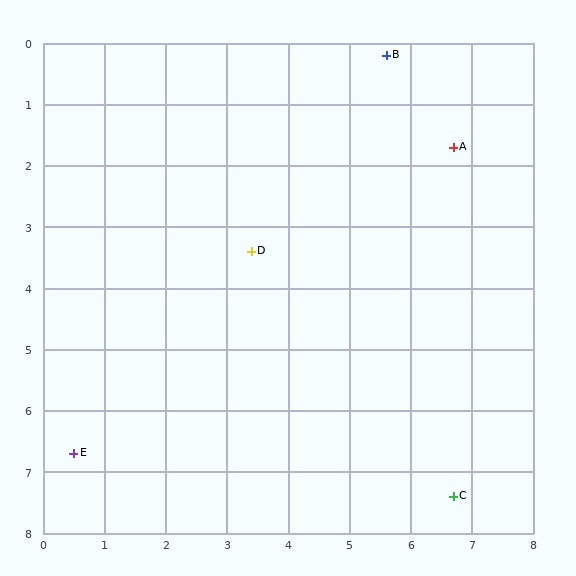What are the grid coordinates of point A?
Point A is at approximately (6.7, 1.7).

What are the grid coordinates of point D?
Point D is at approximately (3.4, 3.4).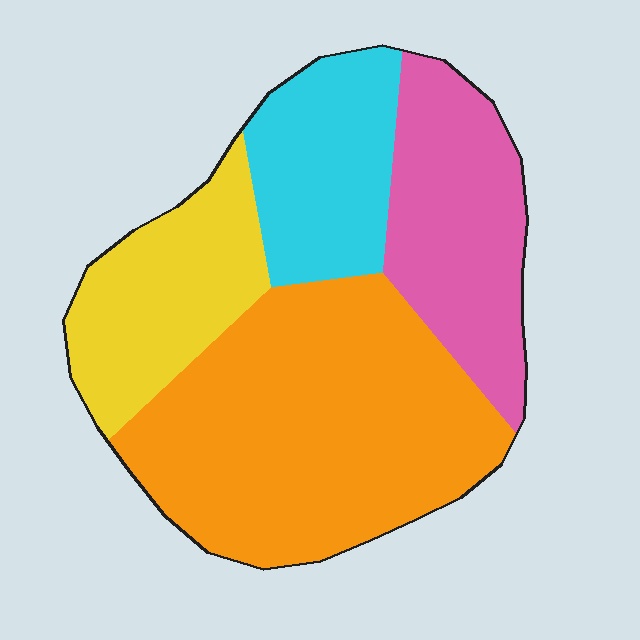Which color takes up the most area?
Orange, at roughly 45%.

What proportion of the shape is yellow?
Yellow covers around 20% of the shape.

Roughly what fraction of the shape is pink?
Pink takes up less than a quarter of the shape.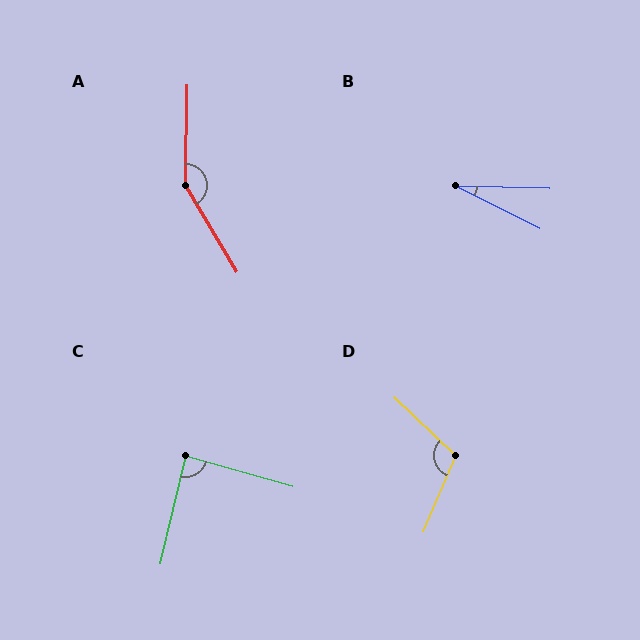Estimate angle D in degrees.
Approximately 110 degrees.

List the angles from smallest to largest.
B (25°), C (88°), D (110°), A (149°).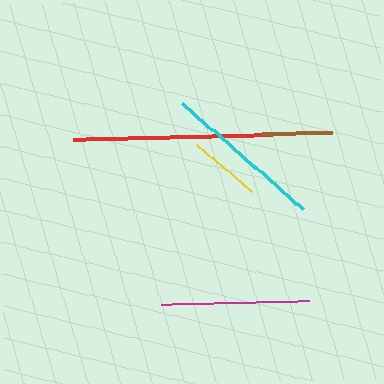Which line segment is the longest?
The red line is the longest at approximately 199 pixels.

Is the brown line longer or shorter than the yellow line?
The yellow line is longer than the brown line.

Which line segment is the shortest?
The brown line is the shortest at approximately 71 pixels.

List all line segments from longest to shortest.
From longest to shortest: red, cyan, magenta, yellow, brown.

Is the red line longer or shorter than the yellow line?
The red line is longer than the yellow line.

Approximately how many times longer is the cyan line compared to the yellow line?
The cyan line is approximately 2.2 times the length of the yellow line.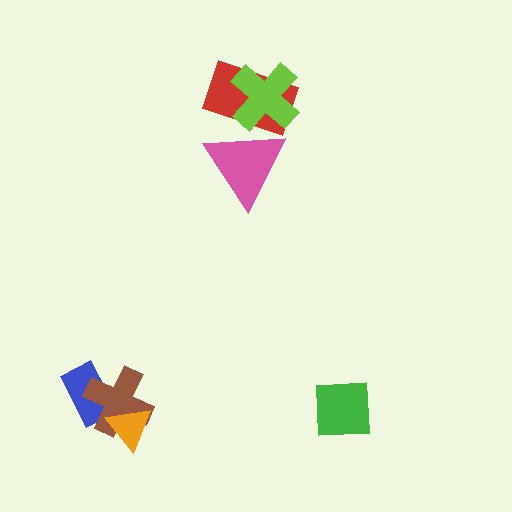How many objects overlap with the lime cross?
2 objects overlap with the lime cross.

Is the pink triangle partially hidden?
Yes, it is partially covered by another shape.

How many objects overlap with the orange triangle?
1 object overlaps with the orange triangle.